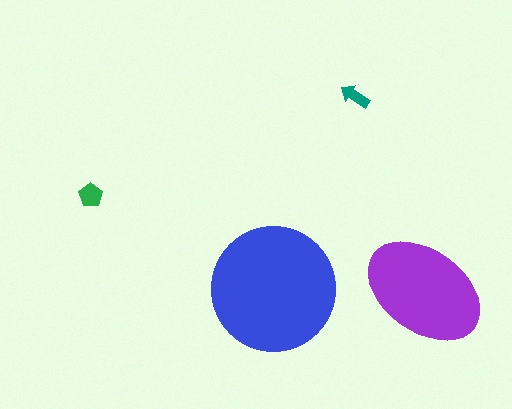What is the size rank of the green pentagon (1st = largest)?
3rd.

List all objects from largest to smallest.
The blue circle, the purple ellipse, the green pentagon, the teal arrow.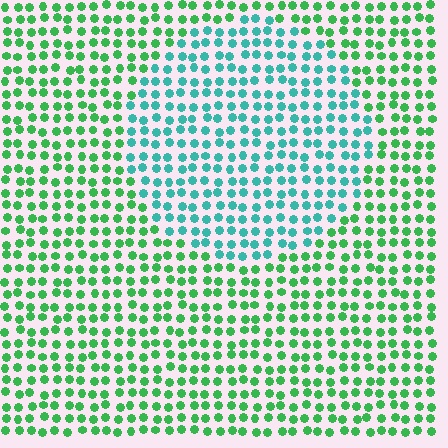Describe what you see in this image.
The image is filled with small green elements in a uniform arrangement. A circle-shaped region is visible where the elements are tinted to a slightly different hue, forming a subtle color boundary.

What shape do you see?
I see a circle.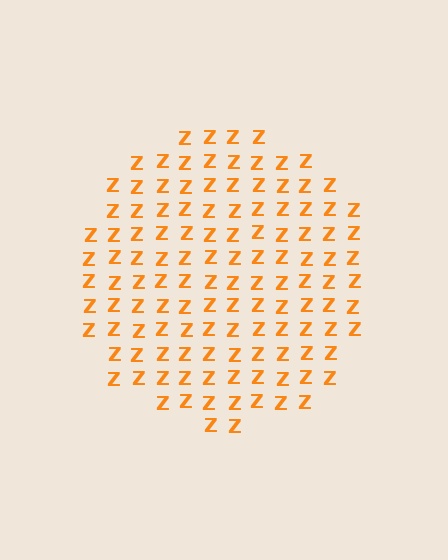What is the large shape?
The large shape is a circle.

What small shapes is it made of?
It is made of small letter Z's.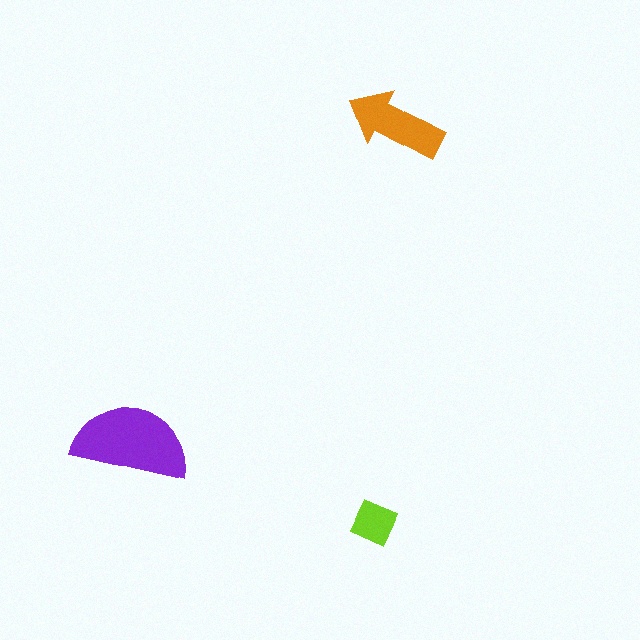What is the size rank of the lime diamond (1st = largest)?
3rd.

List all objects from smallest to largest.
The lime diamond, the orange arrow, the purple semicircle.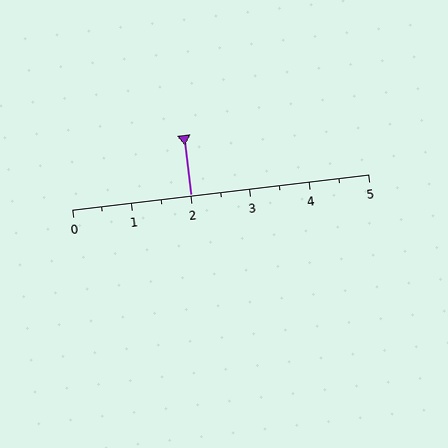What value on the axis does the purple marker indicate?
The marker indicates approximately 2.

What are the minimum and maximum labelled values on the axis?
The axis runs from 0 to 5.